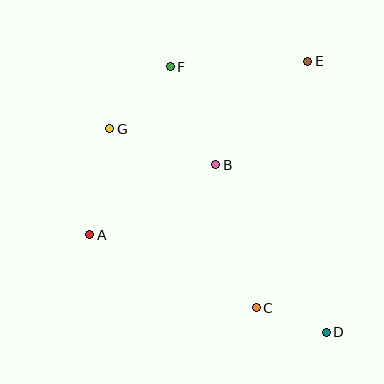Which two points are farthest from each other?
Points D and F are farthest from each other.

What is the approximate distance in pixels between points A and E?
The distance between A and E is approximately 279 pixels.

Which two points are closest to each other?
Points C and D are closest to each other.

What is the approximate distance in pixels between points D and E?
The distance between D and E is approximately 272 pixels.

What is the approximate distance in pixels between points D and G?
The distance between D and G is approximately 297 pixels.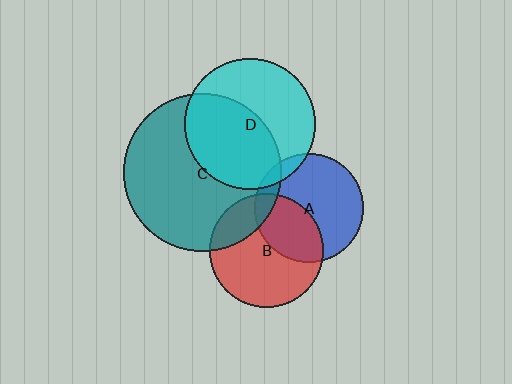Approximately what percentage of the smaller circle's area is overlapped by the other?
Approximately 10%.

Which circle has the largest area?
Circle C (teal).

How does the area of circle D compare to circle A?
Approximately 1.4 times.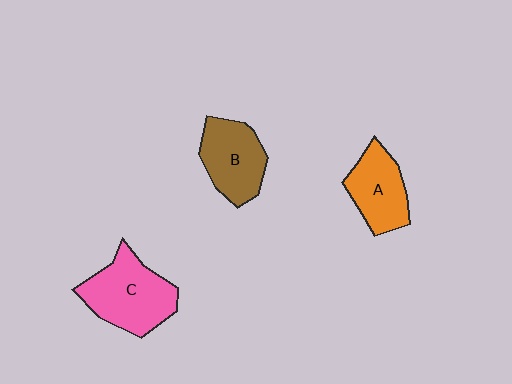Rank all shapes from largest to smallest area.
From largest to smallest: C (pink), B (brown), A (orange).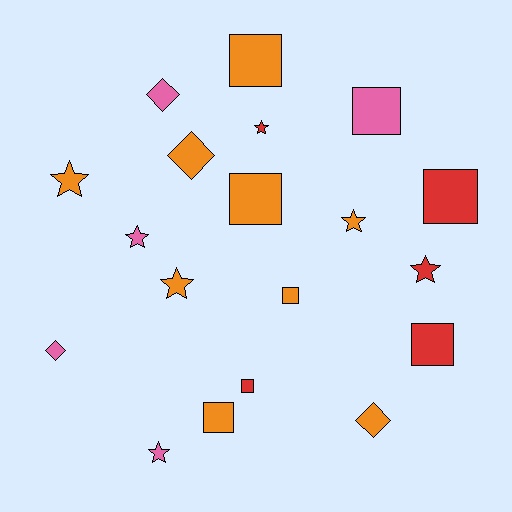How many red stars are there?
There are 2 red stars.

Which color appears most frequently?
Orange, with 9 objects.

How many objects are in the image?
There are 19 objects.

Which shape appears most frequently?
Square, with 8 objects.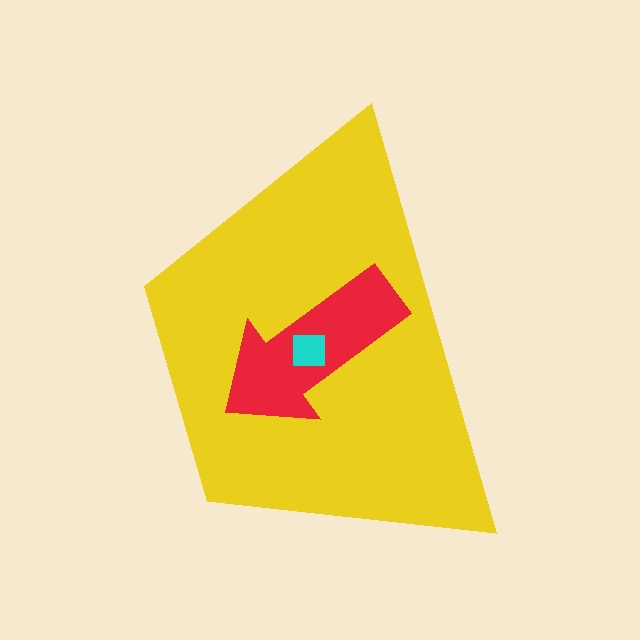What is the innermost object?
The cyan square.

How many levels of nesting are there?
3.